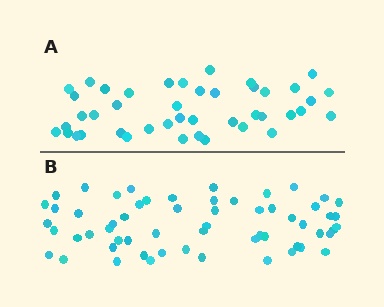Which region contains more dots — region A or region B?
Region B (the bottom region) has more dots.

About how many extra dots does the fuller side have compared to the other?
Region B has approximately 15 more dots than region A.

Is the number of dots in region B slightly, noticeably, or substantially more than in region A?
Region B has noticeably more, but not dramatically so. The ratio is roughly 1.4 to 1.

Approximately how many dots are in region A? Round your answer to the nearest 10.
About 40 dots. (The exact count is 43, which rounds to 40.)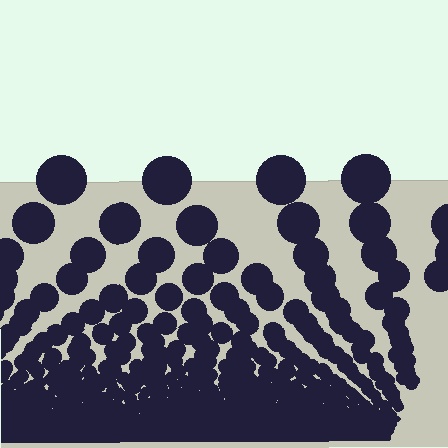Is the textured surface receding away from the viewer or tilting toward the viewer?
The surface appears to tilt toward the viewer. Texture elements get larger and sparser toward the top.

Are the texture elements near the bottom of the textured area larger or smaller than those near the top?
Smaller. The gradient is inverted — elements near the bottom are smaller and denser.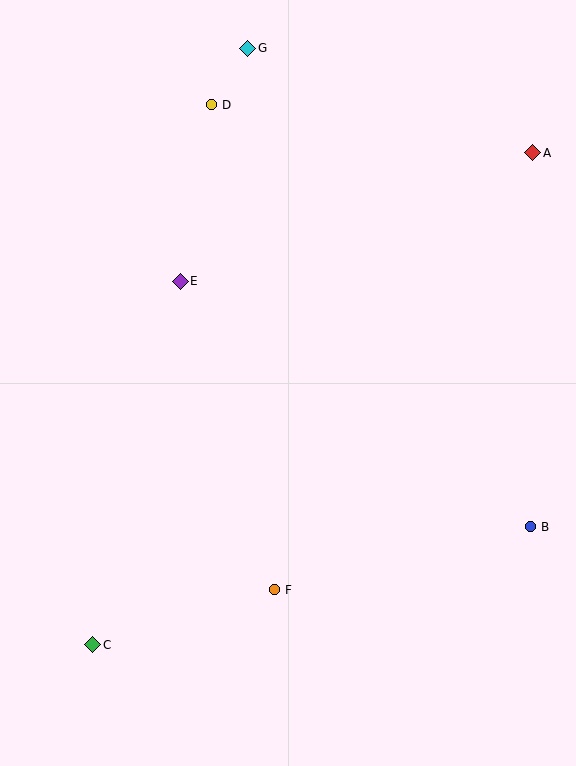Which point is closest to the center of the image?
Point E at (180, 281) is closest to the center.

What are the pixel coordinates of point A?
Point A is at (532, 153).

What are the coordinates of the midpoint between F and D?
The midpoint between F and D is at (243, 347).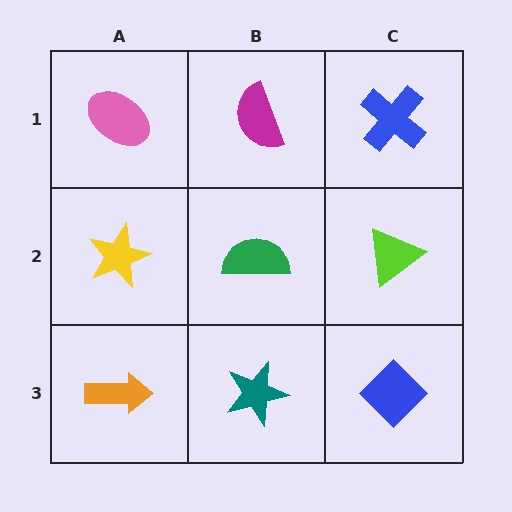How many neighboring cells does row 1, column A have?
2.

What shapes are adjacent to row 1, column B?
A green semicircle (row 2, column B), a pink ellipse (row 1, column A), a blue cross (row 1, column C).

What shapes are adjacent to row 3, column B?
A green semicircle (row 2, column B), an orange arrow (row 3, column A), a blue diamond (row 3, column C).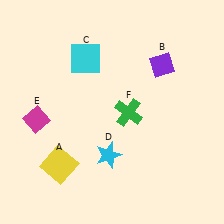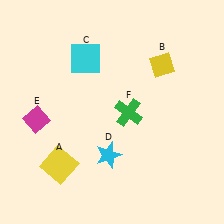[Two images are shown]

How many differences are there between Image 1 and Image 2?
There is 1 difference between the two images.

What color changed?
The diamond (B) changed from purple in Image 1 to yellow in Image 2.